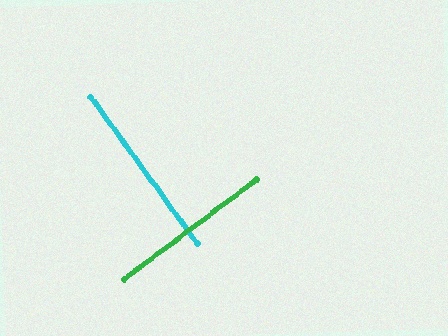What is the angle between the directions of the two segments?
Approximately 89 degrees.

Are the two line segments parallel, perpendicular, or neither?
Perpendicular — they meet at approximately 89°.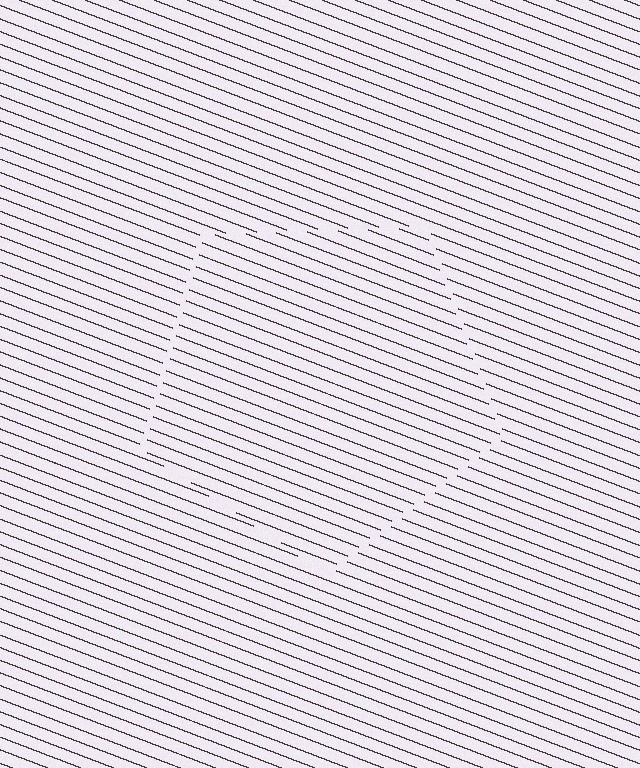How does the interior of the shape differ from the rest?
The interior of the shape contains the same grating, shifted by half a period — the contour is defined by the phase discontinuity where line-ends from the inner and outer gratings abut.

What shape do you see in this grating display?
An illusory pentagon. The interior of the shape contains the same grating, shifted by half a period — the contour is defined by the phase discontinuity where line-ends from the inner and outer gratings abut.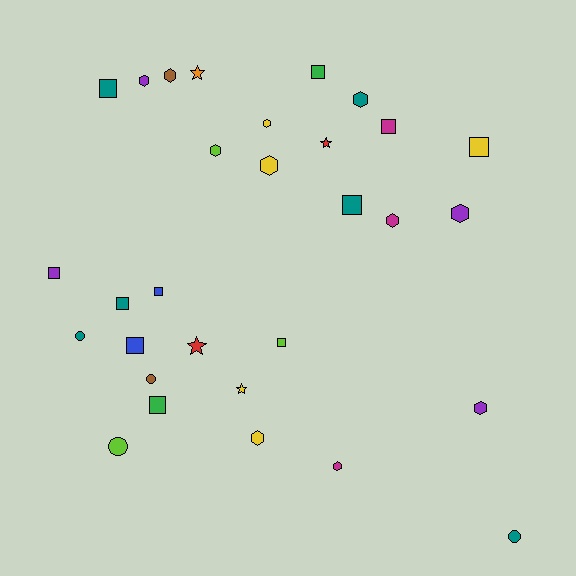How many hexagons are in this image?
There are 11 hexagons.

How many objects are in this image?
There are 30 objects.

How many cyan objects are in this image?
There are no cyan objects.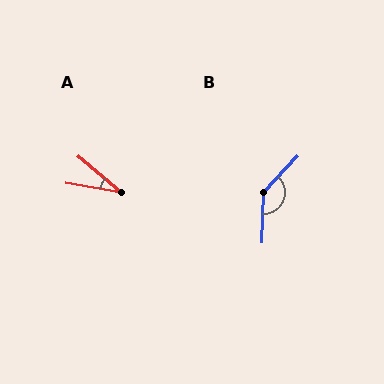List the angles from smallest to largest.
A (31°), B (138°).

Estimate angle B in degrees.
Approximately 138 degrees.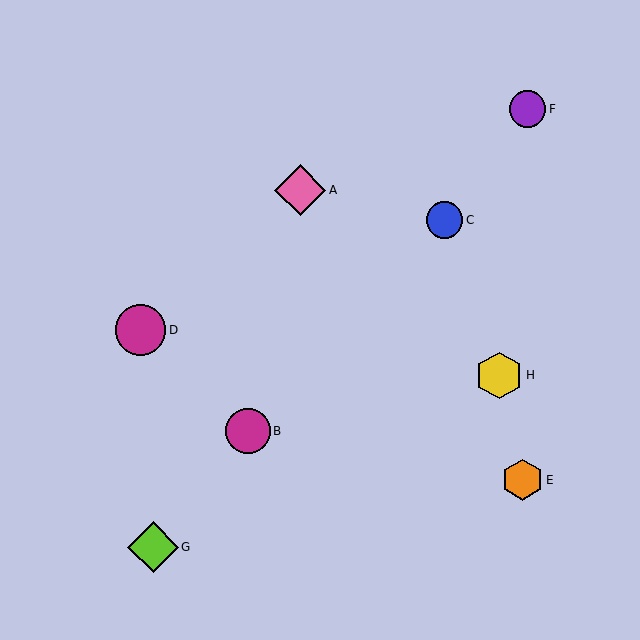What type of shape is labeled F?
Shape F is a purple circle.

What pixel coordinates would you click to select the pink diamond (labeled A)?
Click at (300, 190) to select the pink diamond A.